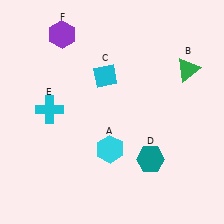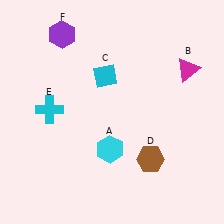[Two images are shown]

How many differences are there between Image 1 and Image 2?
There are 2 differences between the two images.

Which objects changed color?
B changed from green to magenta. D changed from teal to brown.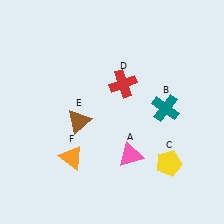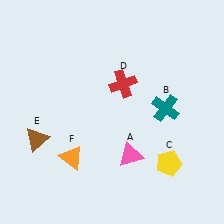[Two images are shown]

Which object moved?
The brown triangle (E) moved left.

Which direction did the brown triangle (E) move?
The brown triangle (E) moved left.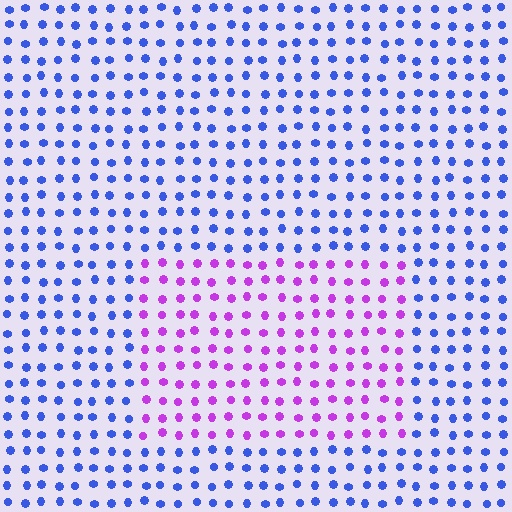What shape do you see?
I see a rectangle.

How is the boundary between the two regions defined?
The boundary is defined purely by a slight shift in hue (about 61 degrees). Spacing, size, and orientation are identical on both sides.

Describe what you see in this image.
The image is filled with small blue elements in a uniform arrangement. A rectangle-shaped region is visible where the elements are tinted to a slightly different hue, forming a subtle color boundary.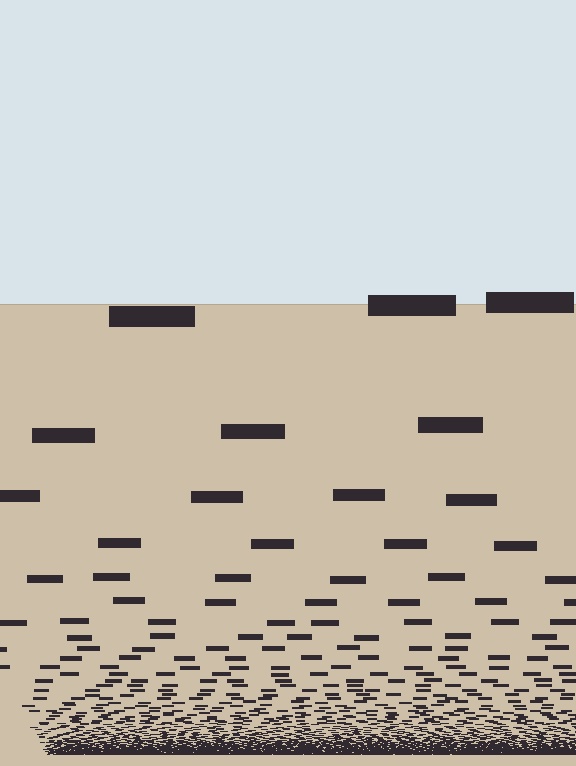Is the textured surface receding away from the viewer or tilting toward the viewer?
The surface appears to tilt toward the viewer. Texture elements get larger and sparser toward the top.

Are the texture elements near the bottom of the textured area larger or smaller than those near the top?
Smaller. The gradient is inverted — elements near the bottom are smaller and denser.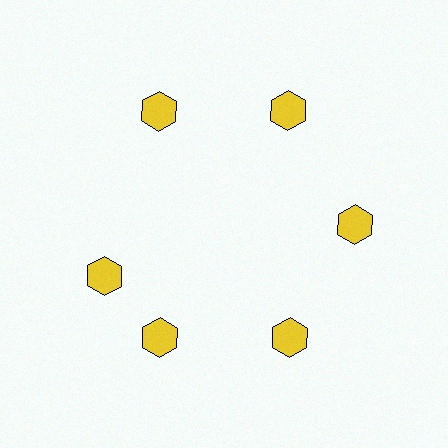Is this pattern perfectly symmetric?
No. The 6 yellow hexagons are arranged in a ring, but one element near the 9 o'clock position is rotated out of alignment along the ring, breaking the 6-fold rotational symmetry.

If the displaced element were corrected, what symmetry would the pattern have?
It would have 6-fold rotational symmetry — the pattern would map onto itself every 60 degrees.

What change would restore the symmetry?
The symmetry would be restored by rotating it back into even spacing with its neighbors so that all 6 hexagons sit at equal angles and equal distance from the center.